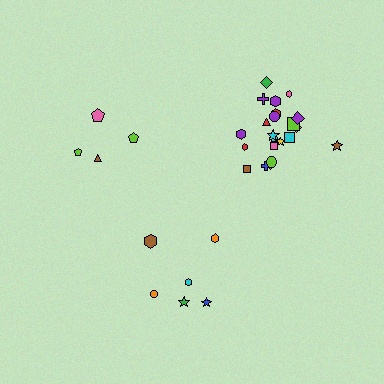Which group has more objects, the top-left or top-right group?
The top-right group.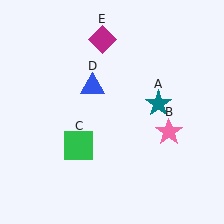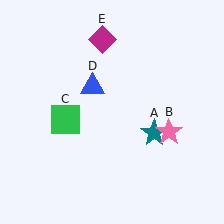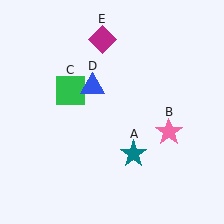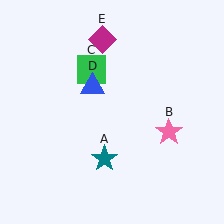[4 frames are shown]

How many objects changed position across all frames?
2 objects changed position: teal star (object A), green square (object C).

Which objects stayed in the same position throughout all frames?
Pink star (object B) and blue triangle (object D) and magenta diamond (object E) remained stationary.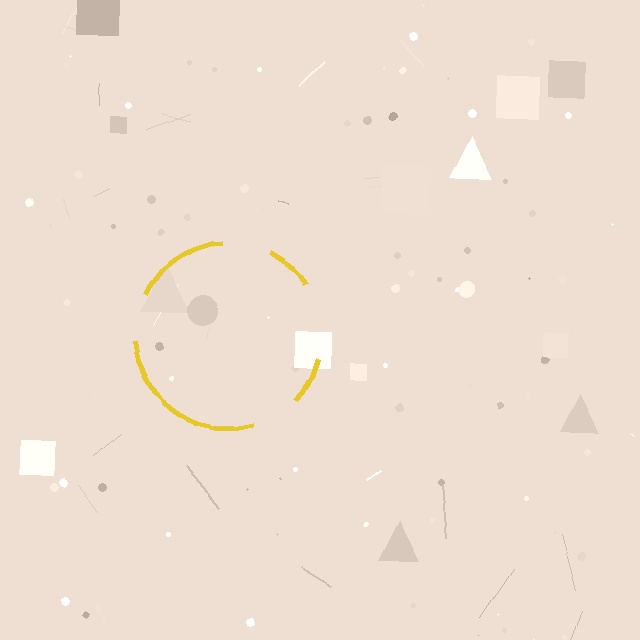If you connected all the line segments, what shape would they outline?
They would outline a circle.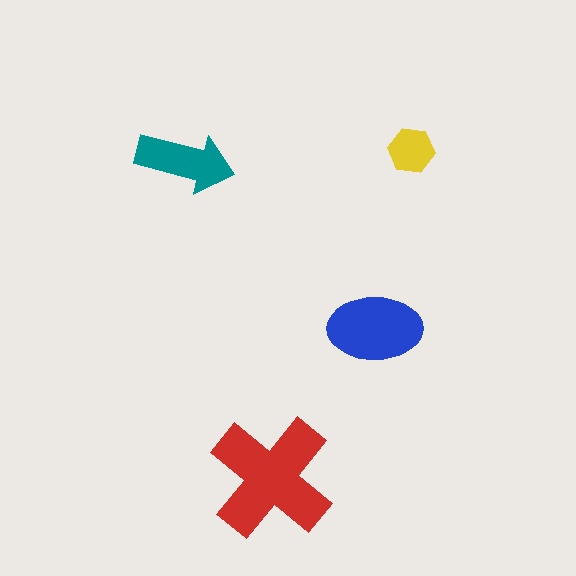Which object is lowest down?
The red cross is bottommost.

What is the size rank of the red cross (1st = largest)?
1st.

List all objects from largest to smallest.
The red cross, the blue ellipse, the teal arrow, the yellow hexagon.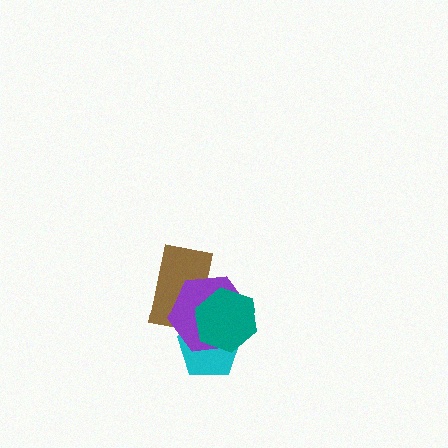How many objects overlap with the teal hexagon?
3 objects overlap with the teal hexagon.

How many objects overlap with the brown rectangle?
3 objects overlap with the brown rectangle.